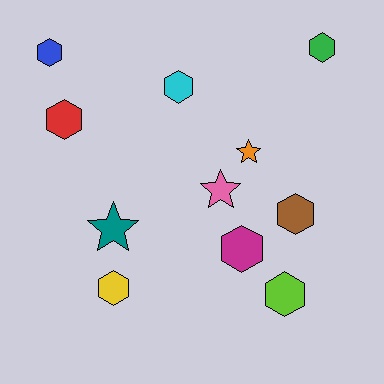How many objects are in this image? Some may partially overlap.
There are 11 objects.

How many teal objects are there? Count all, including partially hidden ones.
There is 1 teal object.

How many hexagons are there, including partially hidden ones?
There are 8 hexagons.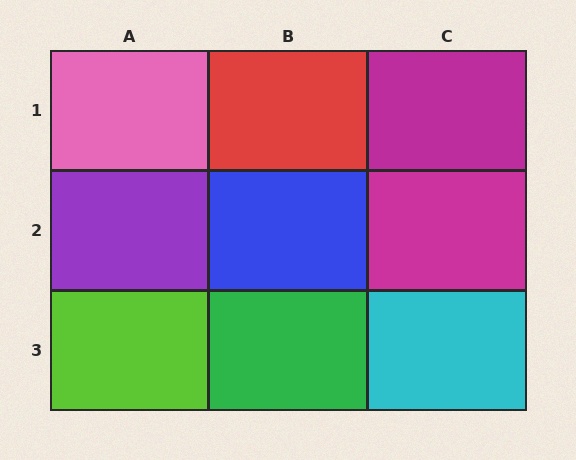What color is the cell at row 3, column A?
Lime.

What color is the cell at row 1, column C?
Magenta.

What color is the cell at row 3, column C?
Cyan.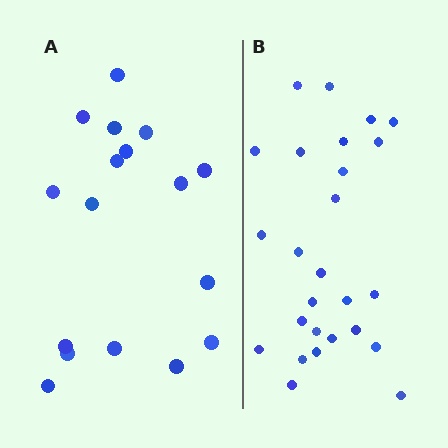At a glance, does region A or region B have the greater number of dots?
Region B (the right region) has more dots.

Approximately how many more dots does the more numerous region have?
Region B has roughly 8 or so more dots than region A.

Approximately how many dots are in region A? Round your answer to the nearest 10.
About 20 dots. (The exact count is 17, which rounds to 20.)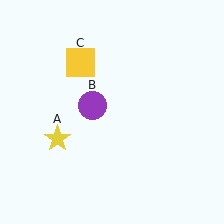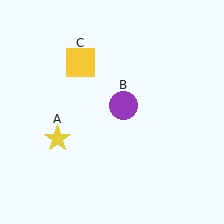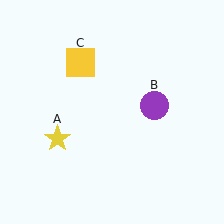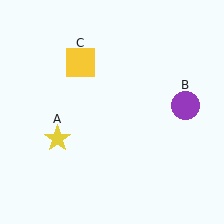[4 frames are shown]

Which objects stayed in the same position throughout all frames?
Yellow star (object A) and yellow square (object C) remained stationary.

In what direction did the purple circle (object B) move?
The purple circle (object B) moved right.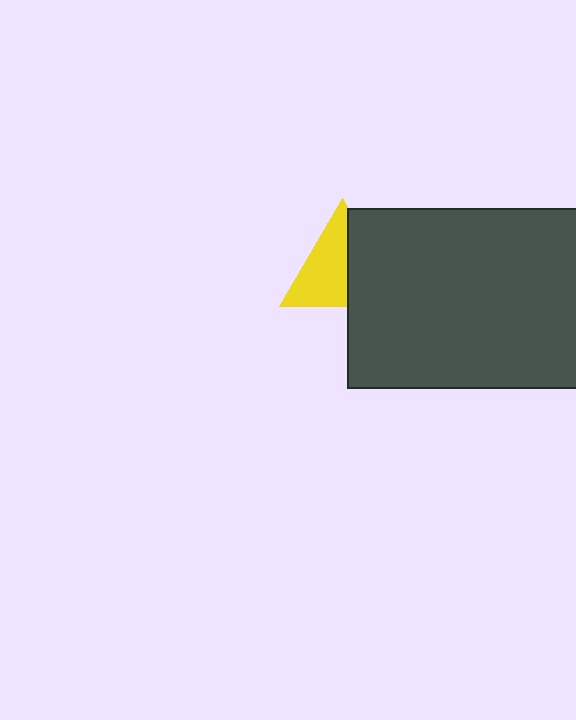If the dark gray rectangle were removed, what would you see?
You would see the complete yellow triangle.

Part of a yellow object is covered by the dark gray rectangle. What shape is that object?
It is a triangle.